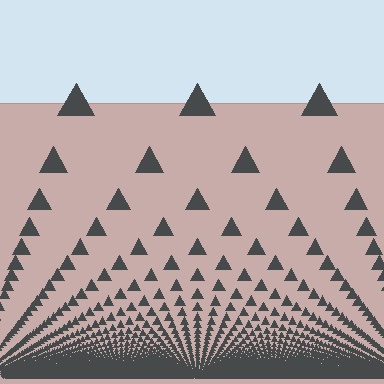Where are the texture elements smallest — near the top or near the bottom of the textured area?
Near the bottom.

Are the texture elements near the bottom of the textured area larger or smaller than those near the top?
Smaller. The gradient is inverted — elements near the bottom are smaller and denser.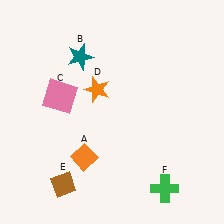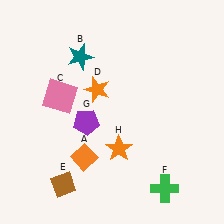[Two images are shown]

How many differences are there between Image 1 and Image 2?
There are 2 differences between the two images.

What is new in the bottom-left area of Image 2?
A purple pentagon (G) was added in the bottom-left area of Image 2.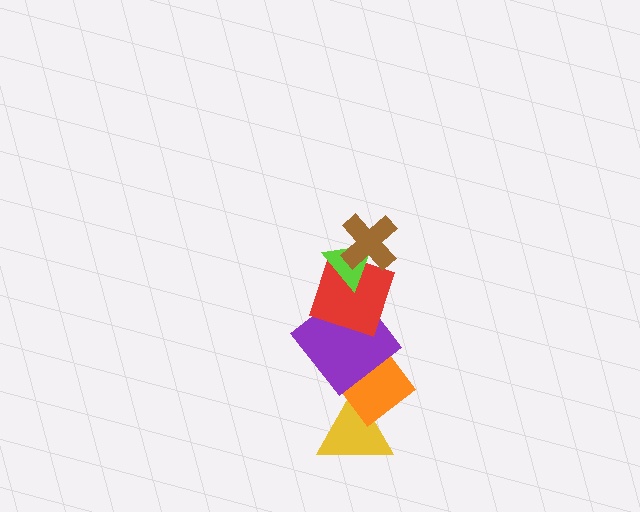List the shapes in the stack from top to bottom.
From top to bottom: the brown cross, the lime triangle, the red square, the purple diamond, the orange diamond, the yellow triangle.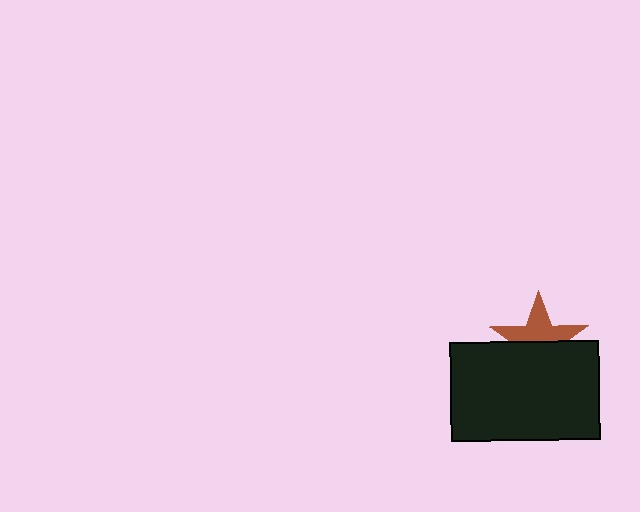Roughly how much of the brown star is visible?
About half of it is visible (roughly 50%).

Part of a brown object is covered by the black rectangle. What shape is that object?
It is a star.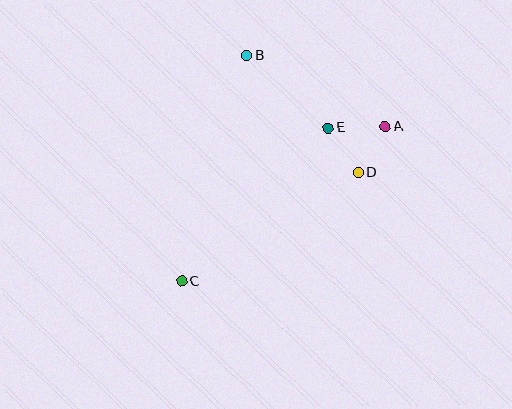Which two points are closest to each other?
Points A and D are closest to each other.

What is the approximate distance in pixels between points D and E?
The distance between D and E is approximately 54 pixels.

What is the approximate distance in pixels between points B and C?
The distance between B and C is approximately 235 pixels.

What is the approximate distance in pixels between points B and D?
The distance between B and D is approximately 162 pixels.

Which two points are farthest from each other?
Points A and C are farthest from each other.